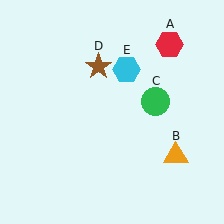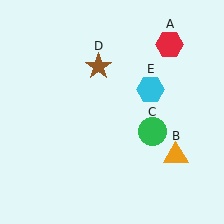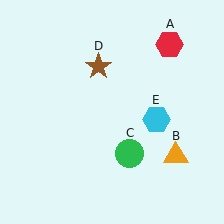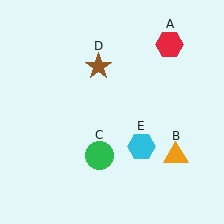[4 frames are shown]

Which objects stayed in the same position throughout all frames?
Red hexagon (object A) and orange triangle (object B) and brown star (object D) remained stationary.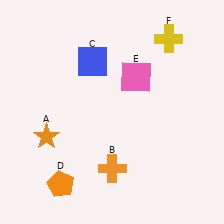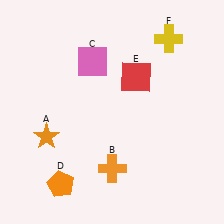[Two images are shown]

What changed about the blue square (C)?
In Image 1, C is blue. In Image 2, it changed to pink.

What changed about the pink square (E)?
In Image 1, E is pink. In Image 2, it changed to red.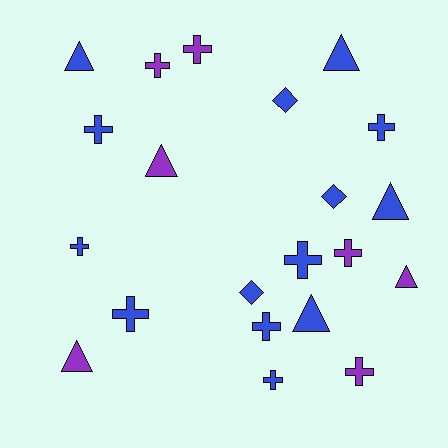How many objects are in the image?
There are 21 objects.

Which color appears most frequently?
Blue, with 14 objects.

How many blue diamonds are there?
There are 3 blue diamonds.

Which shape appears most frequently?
Cross, with 11 objects.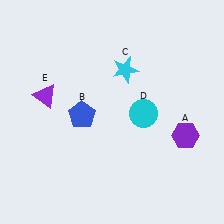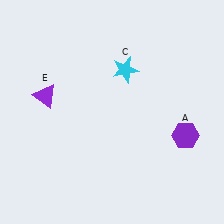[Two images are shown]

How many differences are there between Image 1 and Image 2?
There are 2 differences between the two images.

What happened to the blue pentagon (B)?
The blue pentagon (B) was removed in Image 2. It was in the bottom-left area of Image 1.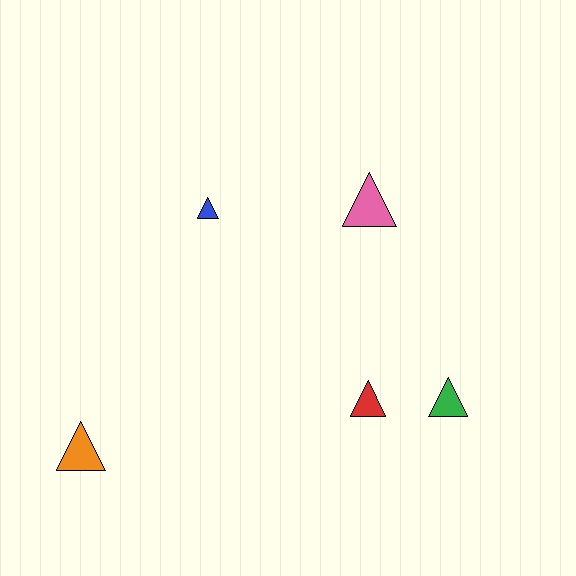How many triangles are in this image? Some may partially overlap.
There are 5 triangles.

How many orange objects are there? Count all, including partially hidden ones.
There is 1 orange object.